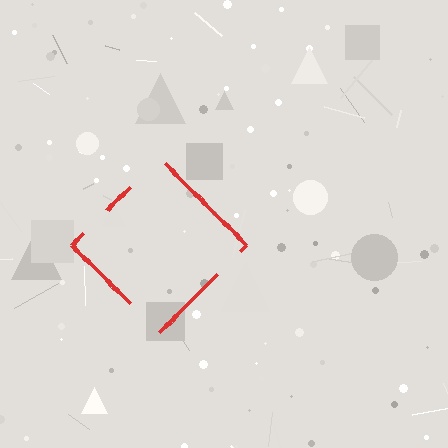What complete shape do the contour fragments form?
The contour fragments form a diamond.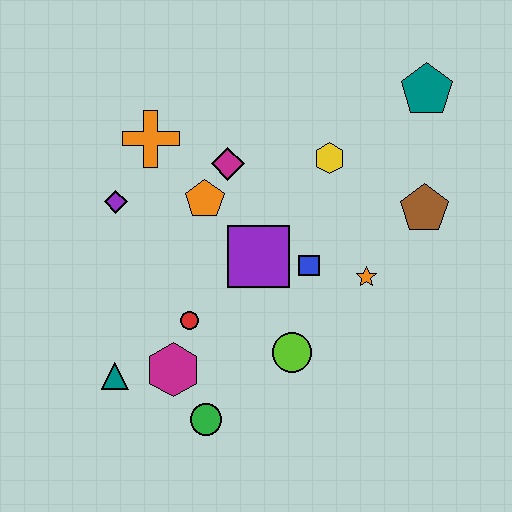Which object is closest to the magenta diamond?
The orange pentagon is closest to the magenta diamond.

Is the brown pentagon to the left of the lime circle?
No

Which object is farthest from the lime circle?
The teal pentagon is farthest from the lime circle.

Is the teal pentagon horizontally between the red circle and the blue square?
No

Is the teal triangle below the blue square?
Yes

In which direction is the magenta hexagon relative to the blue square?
The magenta hexagon is to the left of the blue square.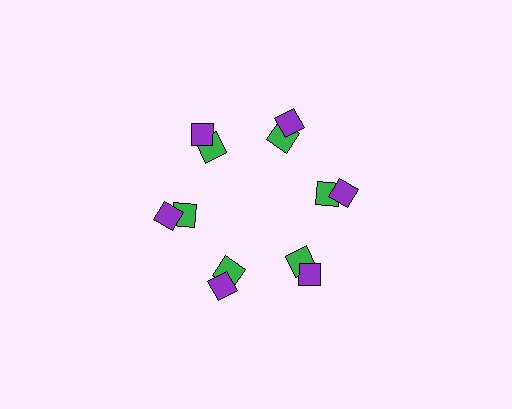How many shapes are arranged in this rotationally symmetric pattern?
There are 12 shapes, arranged in 6 groups of 2.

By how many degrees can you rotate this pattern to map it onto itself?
The pattern maps onto itself every 60 degrees of rotation.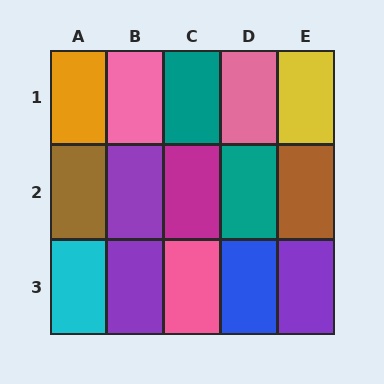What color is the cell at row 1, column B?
Pink.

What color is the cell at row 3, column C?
Pink.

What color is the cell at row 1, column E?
Yellow.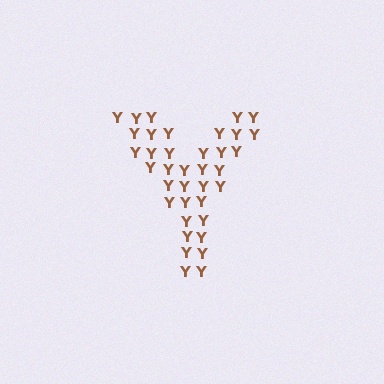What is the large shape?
The large shape is the letter Y.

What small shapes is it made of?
It is made of small letter Y's.